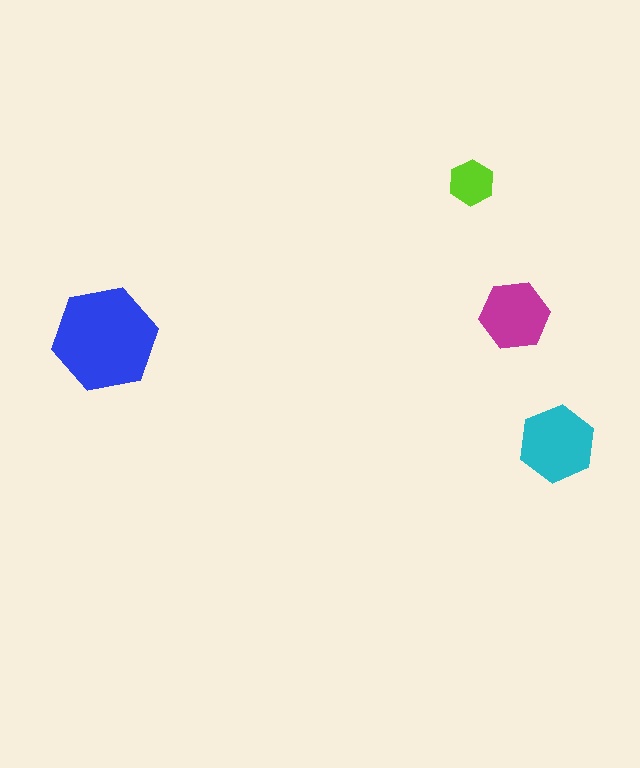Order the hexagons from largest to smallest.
the blue one, the cyan one, the magenta one, the lime one.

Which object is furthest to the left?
The blue hexagon is leftmost.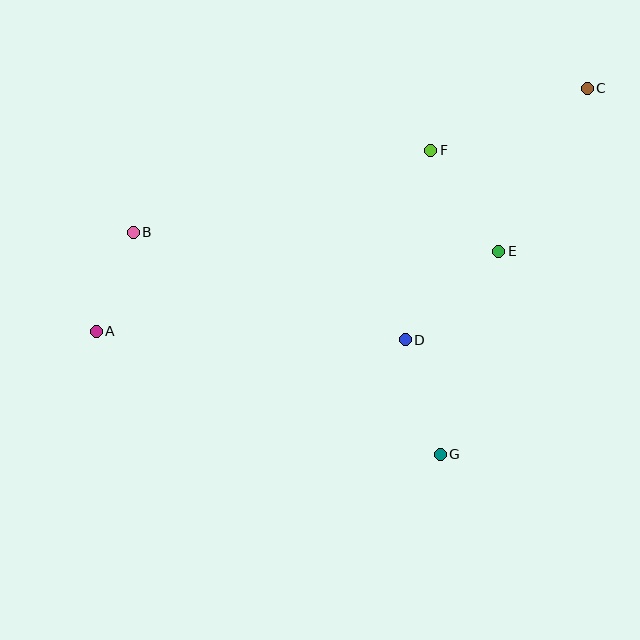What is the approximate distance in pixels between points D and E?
The distance between D and E is approximately 129 pixels.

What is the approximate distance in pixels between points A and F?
The distance between A and F is approximately 380 pixels.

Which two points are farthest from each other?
Points A and C are farthest from each other.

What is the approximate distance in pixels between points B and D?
The distance between B and D is approximately 293 pixels.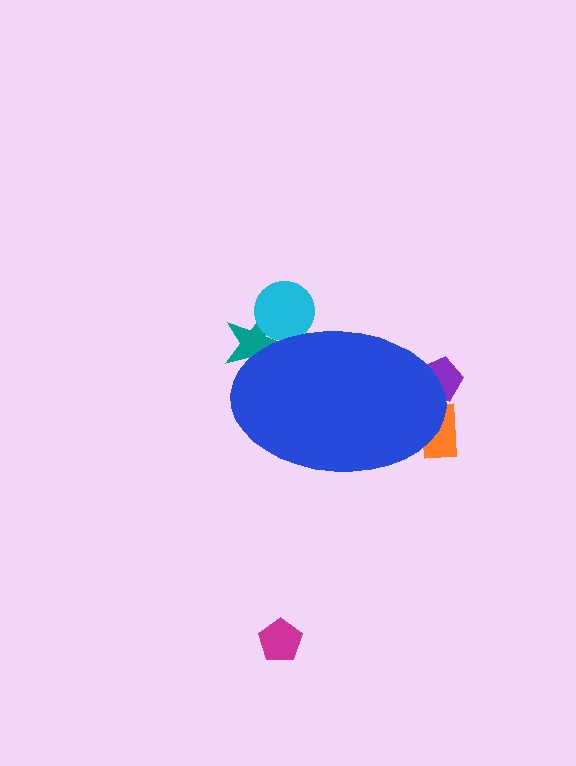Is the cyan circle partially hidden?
Yes, the cyan circle is partially hidden behind the blue ellipse.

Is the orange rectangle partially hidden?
Yes, the orange rectangle is partially hidden behind the blue ellipse.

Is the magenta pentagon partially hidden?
No, the magenta pentagon is fully visible.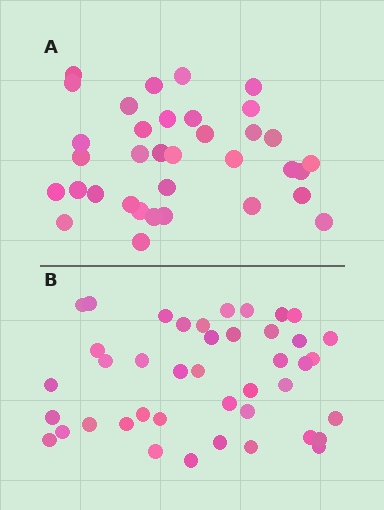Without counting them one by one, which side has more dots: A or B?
Region B (the bottom region) has more dots.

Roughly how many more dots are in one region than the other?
Region B has roughly 8 or so more dots than region A.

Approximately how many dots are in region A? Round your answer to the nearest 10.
About 40 dots. (The exact count is 35, which rounds to 40.)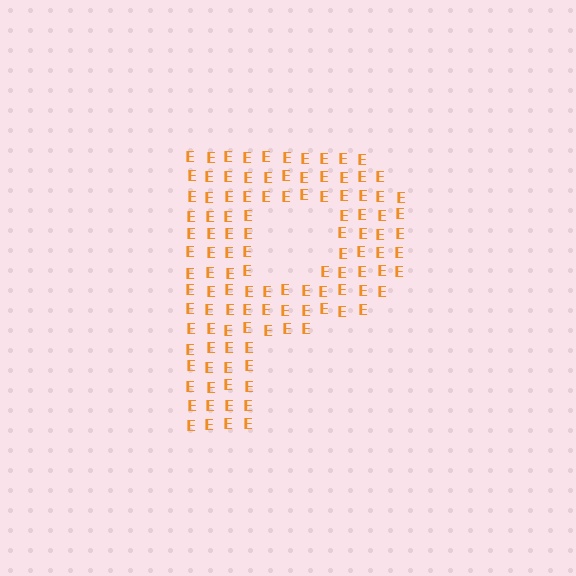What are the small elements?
The small elements are letter E's.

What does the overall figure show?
The overall figure shows the letter P.